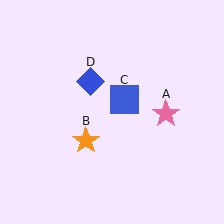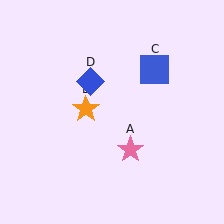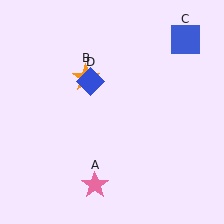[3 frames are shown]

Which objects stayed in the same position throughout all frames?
Blue diamond (object D) remained stationary.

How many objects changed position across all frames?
3 objects changed position: pink star (object A), orange star (object B), blue square (object C).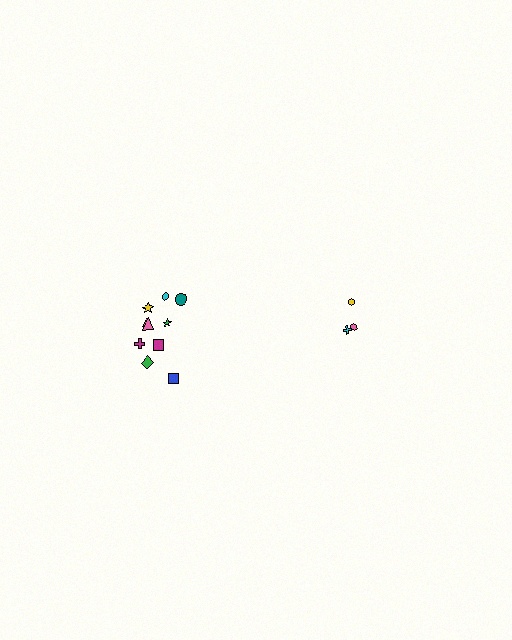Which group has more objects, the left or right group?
The left group.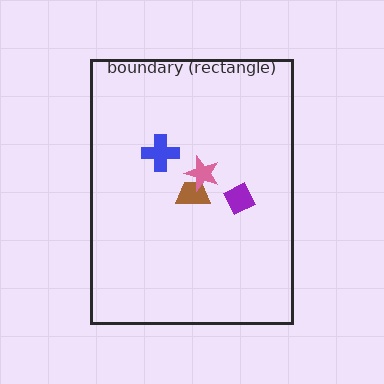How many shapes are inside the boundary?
4 inside, 0 outside.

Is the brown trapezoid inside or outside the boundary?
Inside.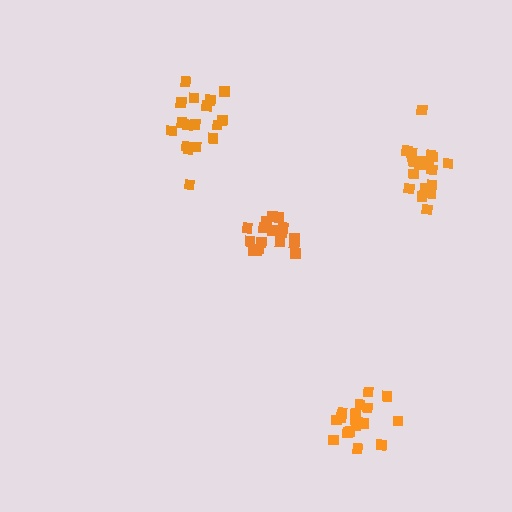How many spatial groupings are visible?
There are 4 spatial groupings.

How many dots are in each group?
Group 1: 18 dots, Group 2: 17 dots, Group 3: 17 dots, Group 4: 20 dots (72 total).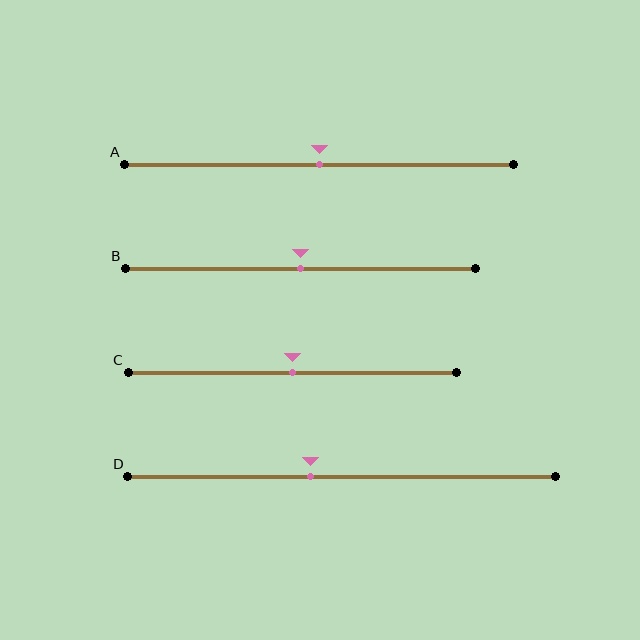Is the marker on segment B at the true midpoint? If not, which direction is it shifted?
Yes, the marker on segment B is at the true midpoint.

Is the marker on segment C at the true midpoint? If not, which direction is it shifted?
Yes, the marker on segment C is at the true midpoint.